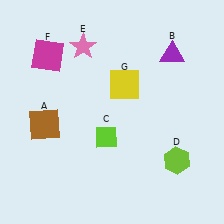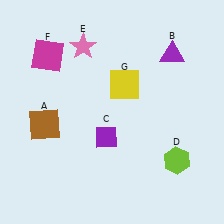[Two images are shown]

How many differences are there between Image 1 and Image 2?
There is 1 difference between the two images.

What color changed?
The diamond (C) changed from lime in Image 1 to purple in Image 2.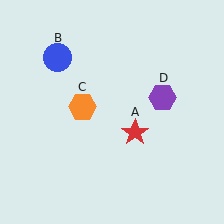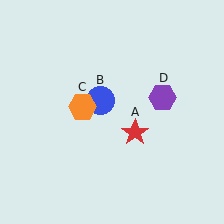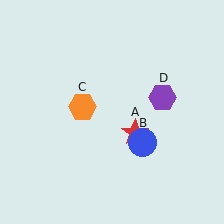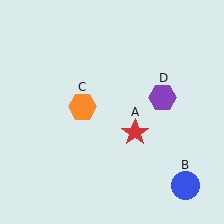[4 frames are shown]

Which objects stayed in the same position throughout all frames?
Red star (object A) and orange hexagon (object C) and purple hexagon (object D) remained stationary.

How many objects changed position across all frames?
1 object changed position: blue circle (object B).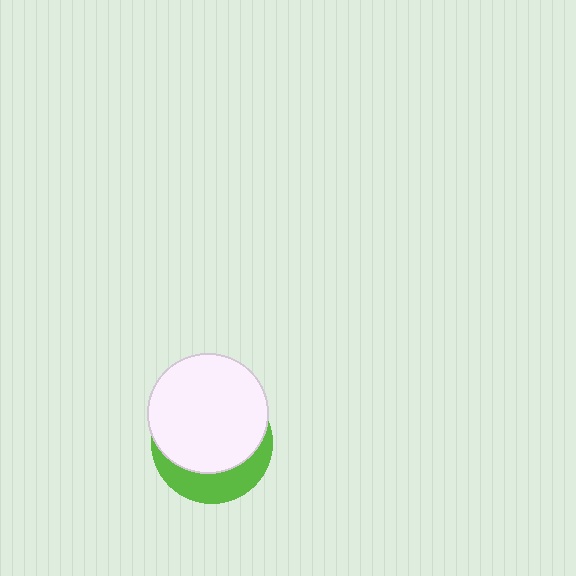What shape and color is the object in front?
The object in front is a white circle.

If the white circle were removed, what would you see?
You would see the complete lime circle.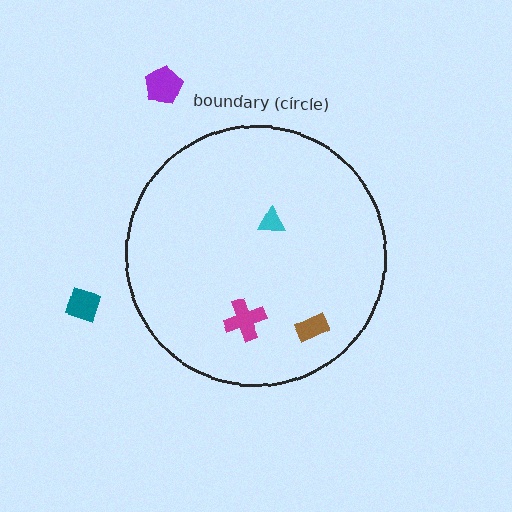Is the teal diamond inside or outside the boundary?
Outside.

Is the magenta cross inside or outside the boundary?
Inside.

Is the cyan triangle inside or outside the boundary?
Inside.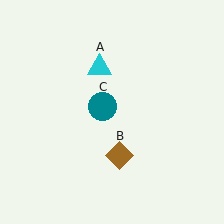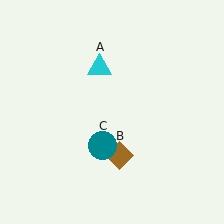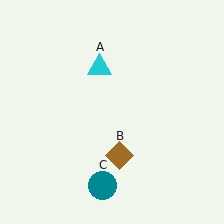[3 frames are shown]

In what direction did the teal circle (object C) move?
The teal circle (object C) moved down.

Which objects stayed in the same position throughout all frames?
Cyan triangle (object A) and brown diamond (object B) remained stationary.